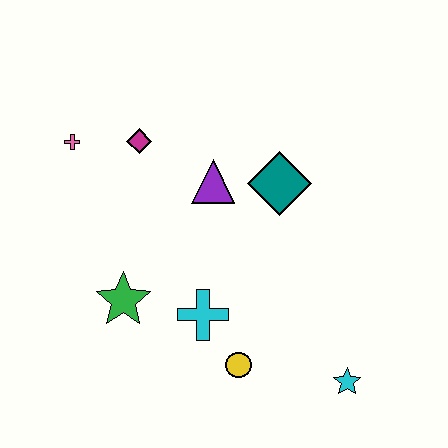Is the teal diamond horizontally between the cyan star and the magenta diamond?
Yes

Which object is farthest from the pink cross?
The cyan star is farthest from the pink cross.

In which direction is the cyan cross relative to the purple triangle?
The cyan cross is below the purple triangle.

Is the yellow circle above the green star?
No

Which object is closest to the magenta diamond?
The pink cross is closest to the magenta diamond.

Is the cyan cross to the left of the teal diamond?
Yes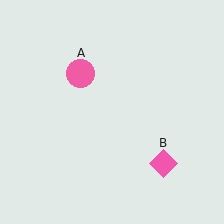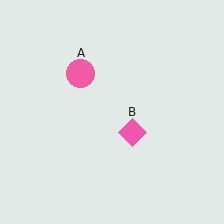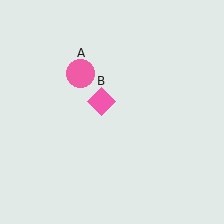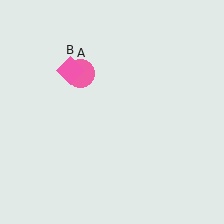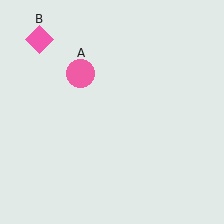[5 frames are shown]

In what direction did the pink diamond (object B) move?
The pink diamond (object B) moved up and to the left.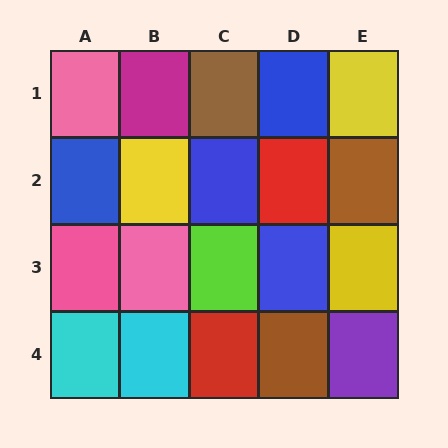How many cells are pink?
3 cells are pink.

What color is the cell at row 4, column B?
Cyan.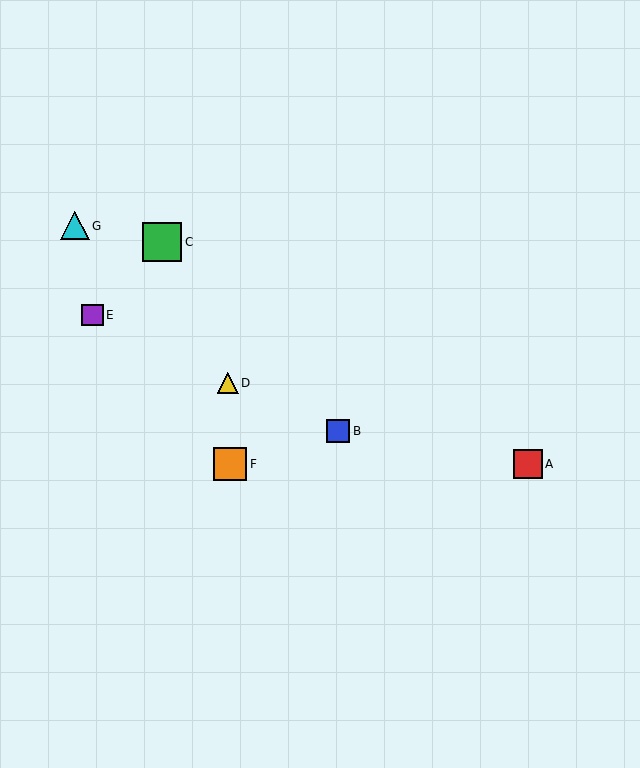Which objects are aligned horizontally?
Objects A, F are aligned horizontally.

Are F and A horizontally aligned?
Yes, both are at y≈464.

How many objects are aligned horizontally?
2 objects (A, F) are aligned horizontally.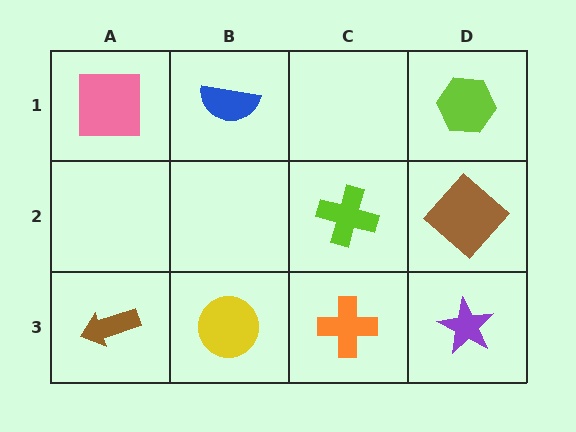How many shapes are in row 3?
4 shapes.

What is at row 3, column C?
An orange cross.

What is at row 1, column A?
A pink square.